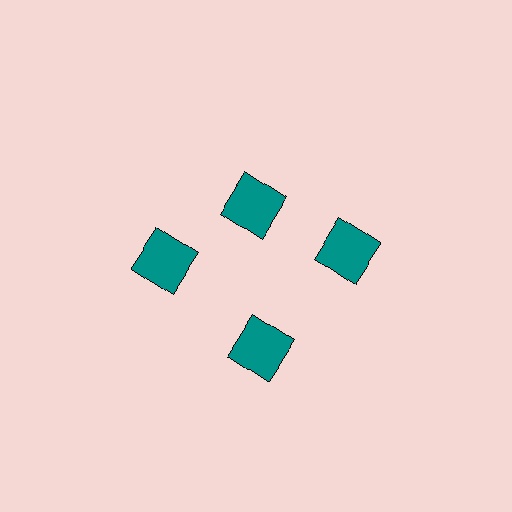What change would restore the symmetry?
The symmetry would be restored by moving it outward, back onto the ring so that all 4 squares sit at equal angles and equal distance from the center.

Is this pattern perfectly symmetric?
No. The 4 teal squares are arranged in a ring, but one element near the 12 o'clock position is pulled inward toward the center, breaking the 4-fold rotational symmetry.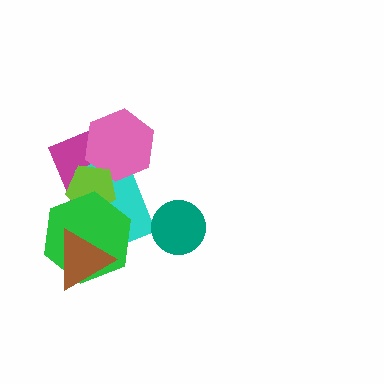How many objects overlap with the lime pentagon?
4 objects overlap with the lime pentagon.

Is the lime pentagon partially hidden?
Yes, it is partially covered by another shape.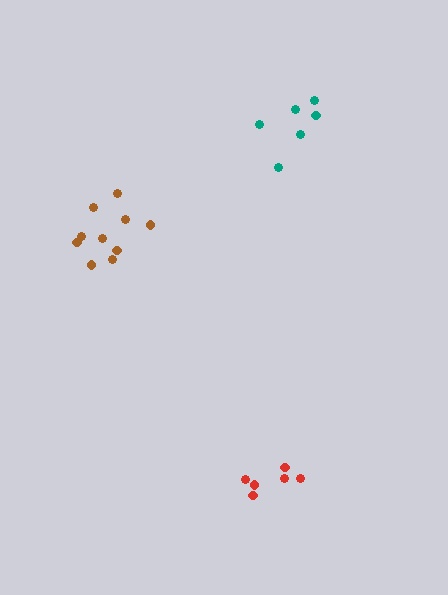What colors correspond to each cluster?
The clusters are colored: teal, brown, red.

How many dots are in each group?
Group 1: 6 dots, Group 2: 10 dots, Group 3: 6 dots (22 total).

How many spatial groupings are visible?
There are 3 spatial groupings.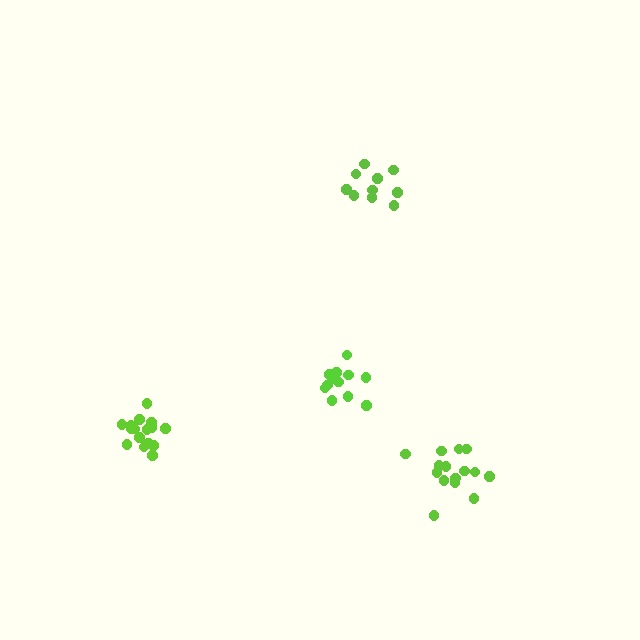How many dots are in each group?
Group 1: 16 dots, Group 2: 13 dots, Group 3: 15 dots, Group 4: 10 dots (54 total).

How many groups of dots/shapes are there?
There are 4 groups.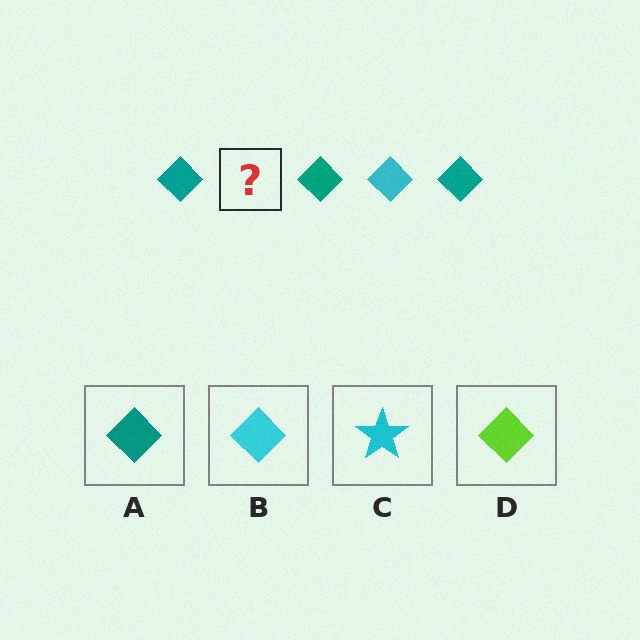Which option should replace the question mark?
Option B.